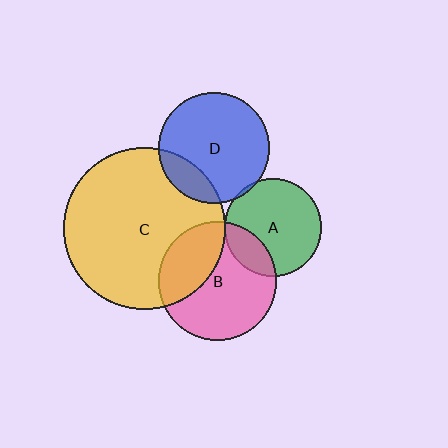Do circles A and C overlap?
Yes.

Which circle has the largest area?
Circle C (yellow).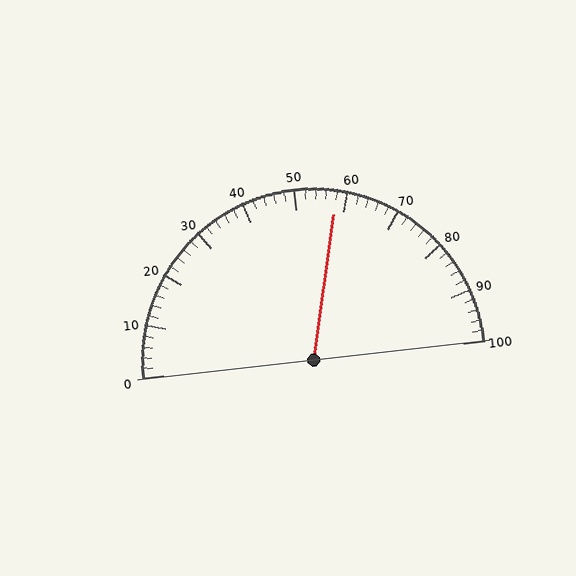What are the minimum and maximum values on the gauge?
The gauge ranges from 0 to 100.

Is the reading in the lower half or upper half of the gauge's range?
The reading is in the upper half of the range (0 to 100).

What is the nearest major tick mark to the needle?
The nearest major tick mark is 60.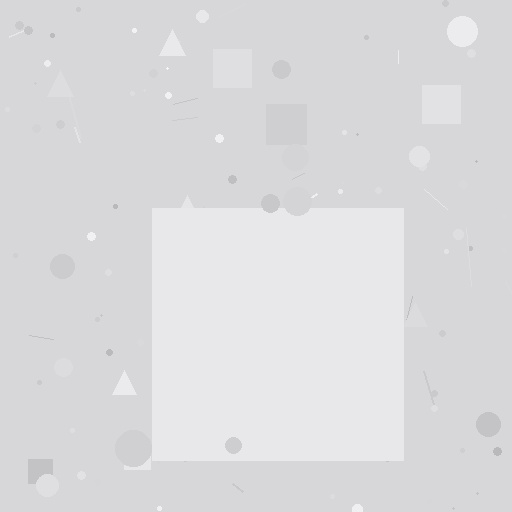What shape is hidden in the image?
A square is hidden in the image.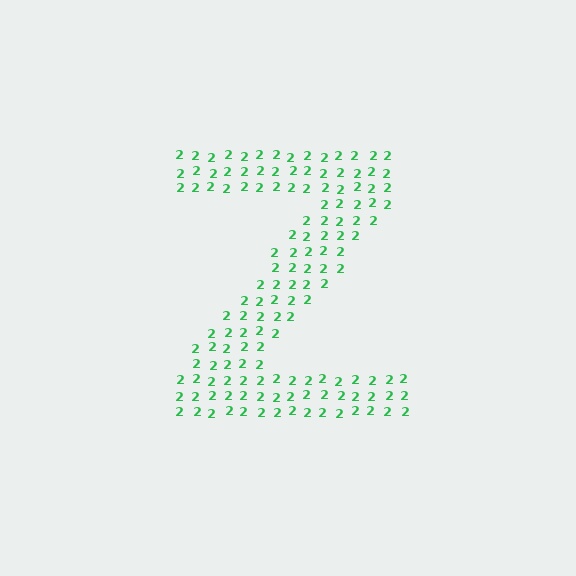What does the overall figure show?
The overall figure shows the letter Z.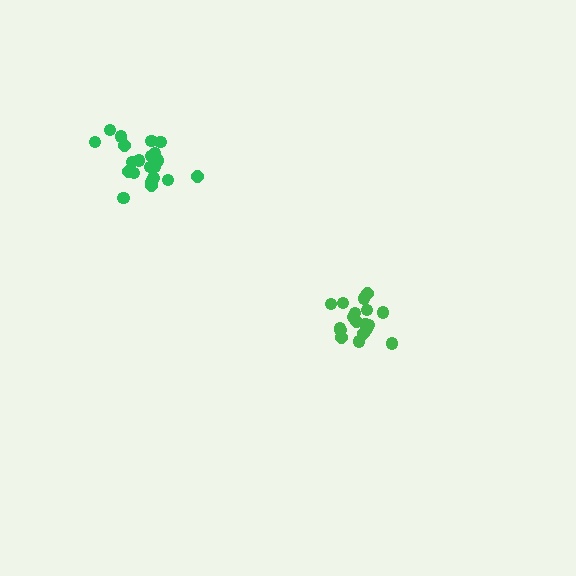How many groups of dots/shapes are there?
There are 2 groups.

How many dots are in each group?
Group 1: 18 dots, Group 2: 21 dots (39 total).